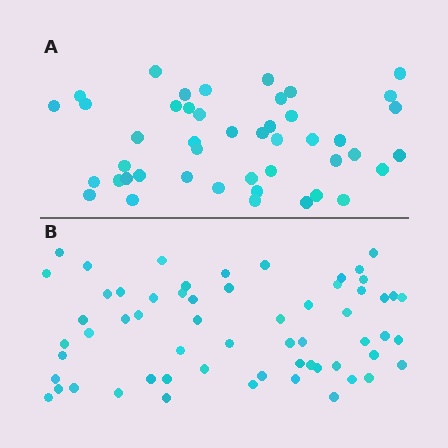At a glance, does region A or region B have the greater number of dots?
Region B (the bottom region) has more dots.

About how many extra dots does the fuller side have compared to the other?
Region B has approximately 15 more dots than region A.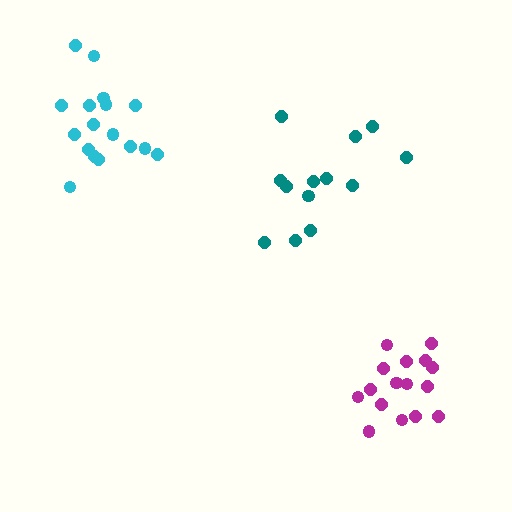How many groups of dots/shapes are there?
There are 3 groups.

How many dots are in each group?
Group 1: 13 dots, Group 2: 17 dots, Group 3: 16 dots (46 total).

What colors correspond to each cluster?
The clusters are colored: teal, cyan, magenta.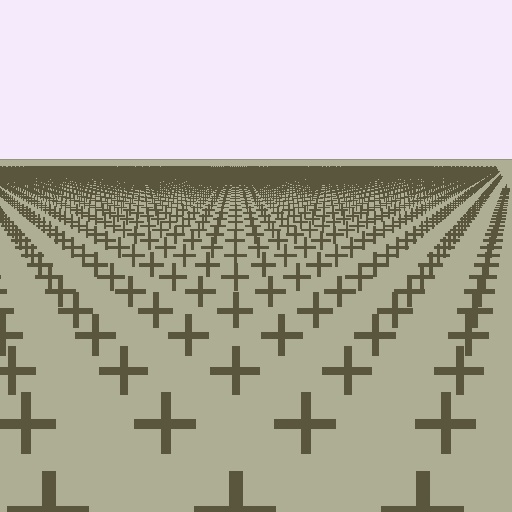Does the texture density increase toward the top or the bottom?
Density increases toward the top.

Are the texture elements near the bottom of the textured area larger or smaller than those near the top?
Larger. Near the bottom, elements are closer to the viewer and appear at a bigger on-screen size.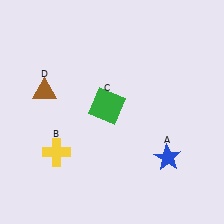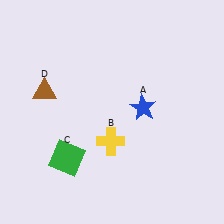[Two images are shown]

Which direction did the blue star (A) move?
The blue star (A) moved up.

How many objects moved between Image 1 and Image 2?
3 objects moved between the two images.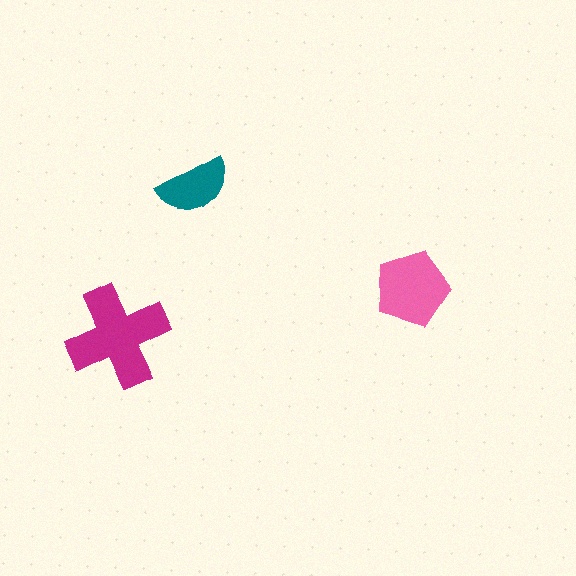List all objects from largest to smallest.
The magenta cross, the pink pentagon, the teal semicircle.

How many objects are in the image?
There are 3 objects in the image.